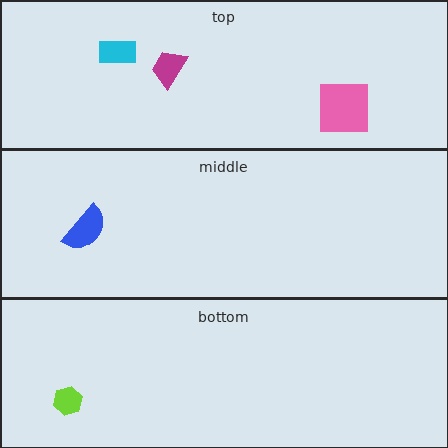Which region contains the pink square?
The top region.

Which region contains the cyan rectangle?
The top region.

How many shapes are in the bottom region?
1.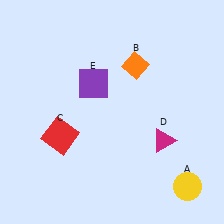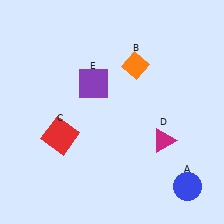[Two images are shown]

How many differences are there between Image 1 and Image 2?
There is 1 difference between the two images.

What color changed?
The circle (A) changed from yellow in Image 1 to blue in Image 2.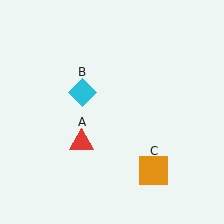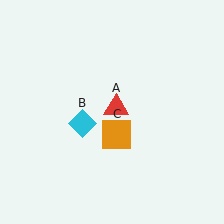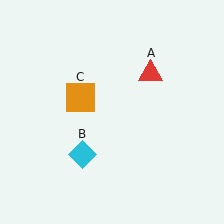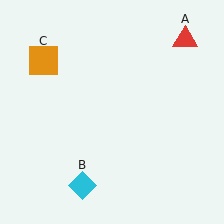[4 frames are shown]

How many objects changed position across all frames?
3 objects changed position: red triangle (object A), cyan diamond (object B), orange square (object C).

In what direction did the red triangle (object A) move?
The red triangle (object A) moved up and to the right.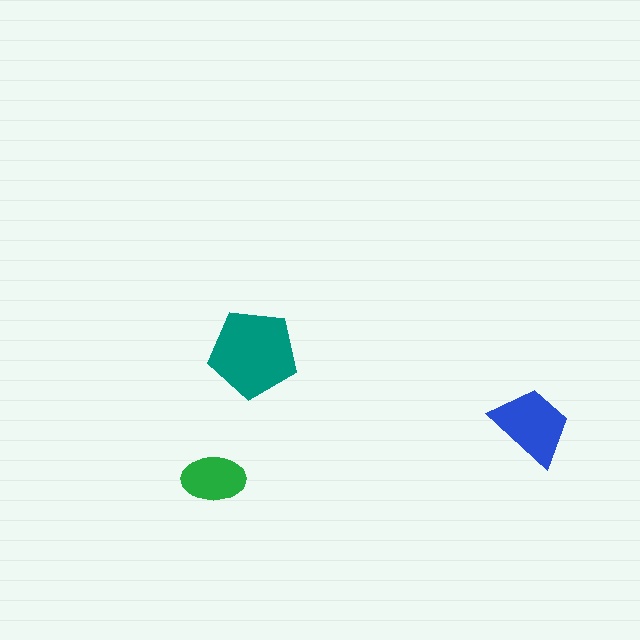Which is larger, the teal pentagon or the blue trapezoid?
The teal pentagon.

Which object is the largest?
The teal pentagon.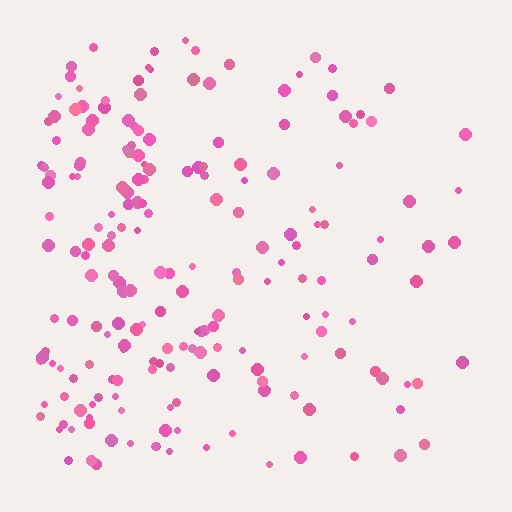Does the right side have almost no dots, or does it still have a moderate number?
Still a moderate number, just noticeably fewer than the left.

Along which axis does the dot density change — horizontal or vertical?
Horizontal.